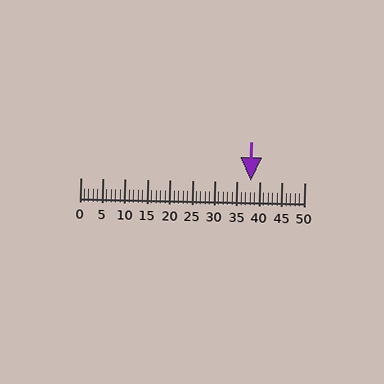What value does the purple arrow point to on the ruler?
The purple arrow points to approximately 38.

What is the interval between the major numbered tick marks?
The major tick marks are spaced 5 units apart.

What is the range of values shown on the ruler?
The ruler shows values from 0 to 50.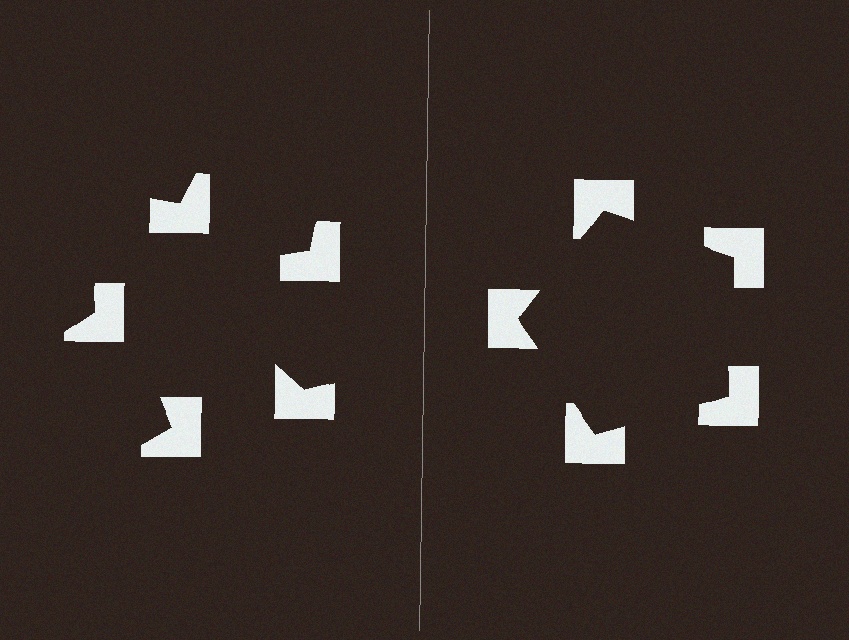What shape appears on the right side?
An illusory pentagon.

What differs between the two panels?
The notched squares are positioned identically on both sides; only the wedge orientations differ. On the right they align to a pentagon; on the left they are misaligned.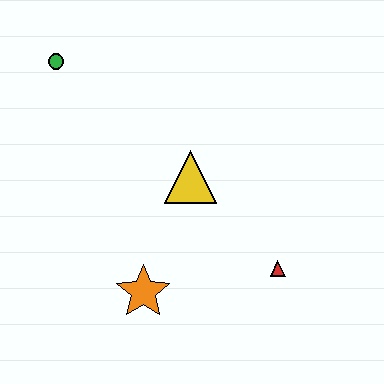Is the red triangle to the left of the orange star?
No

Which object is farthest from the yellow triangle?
The green circle is farthest from the yellow triangle.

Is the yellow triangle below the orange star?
No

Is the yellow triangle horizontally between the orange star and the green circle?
No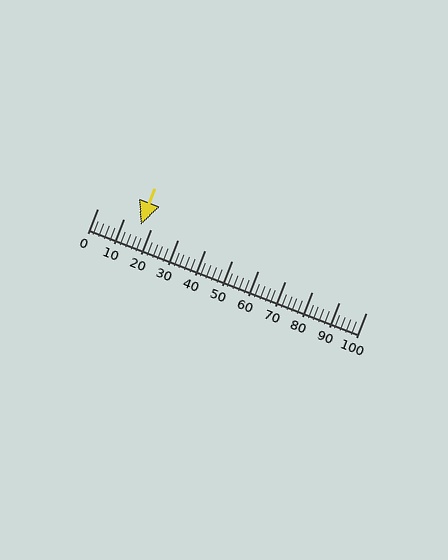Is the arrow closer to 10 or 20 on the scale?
The arrow is closer to 20.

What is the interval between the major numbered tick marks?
The major tick marks are spaced 10 units apart.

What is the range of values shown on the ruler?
The ruler shows values from 0 to 100.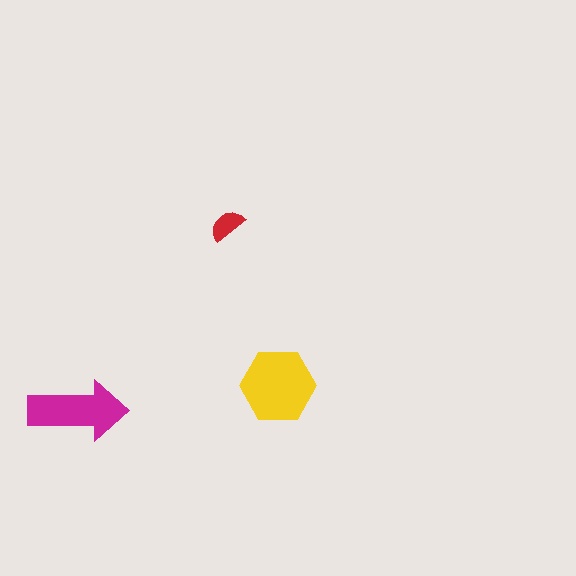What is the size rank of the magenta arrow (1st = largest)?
2nd.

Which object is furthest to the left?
The magenta arrow is leftmost.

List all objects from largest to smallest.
The yellow hexagon, the magenta arrow, the red semicircle.